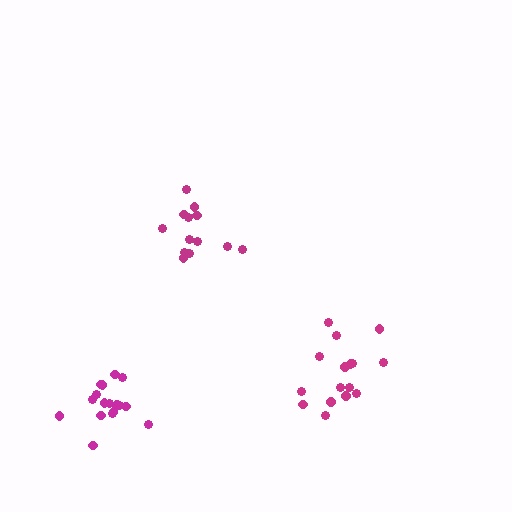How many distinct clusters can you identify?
There are 3 distinct clusters.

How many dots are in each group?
Group 1: 13 dots, Group 2: 17 dots, Group 3: 16 dots (46 total).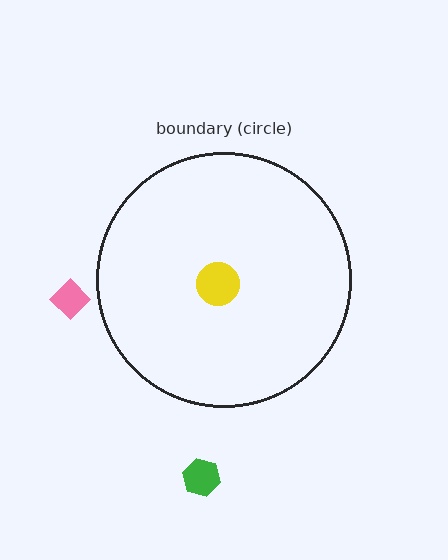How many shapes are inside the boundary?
2 inside, 2 outside.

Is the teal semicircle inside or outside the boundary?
Inside.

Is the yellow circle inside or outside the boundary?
Inside.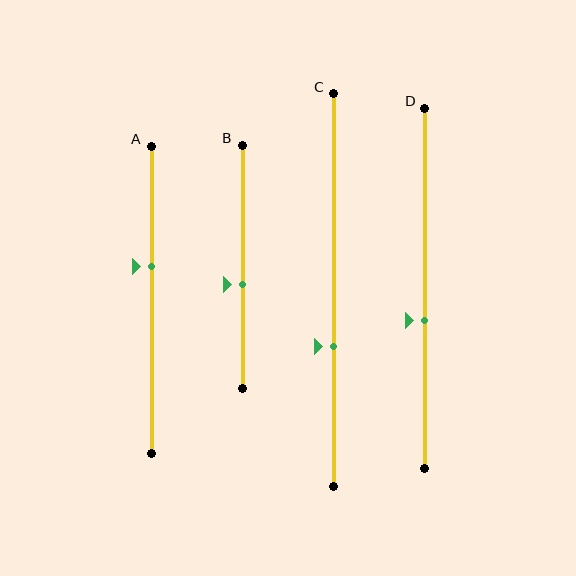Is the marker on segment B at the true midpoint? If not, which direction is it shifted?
No, the marker on segment B is shifted downward by about 7% of the segment length.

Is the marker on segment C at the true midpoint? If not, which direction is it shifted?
No, the marker on segment C is shifted downward by about 14% of the segment length.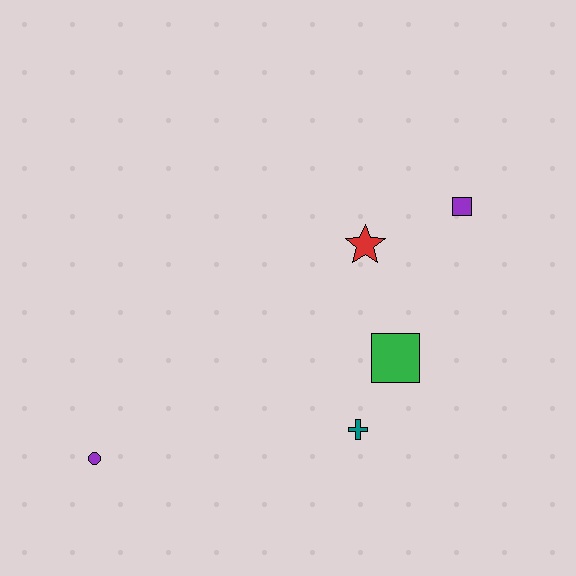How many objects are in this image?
There are 5 objects.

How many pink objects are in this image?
There are no pink objects.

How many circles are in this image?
There is 1 circle.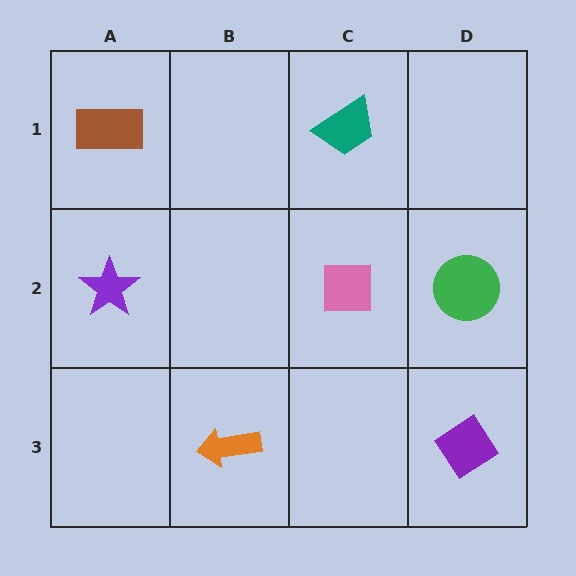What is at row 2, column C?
A pink square.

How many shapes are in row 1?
2 shapes.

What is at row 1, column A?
A brown rectangle.